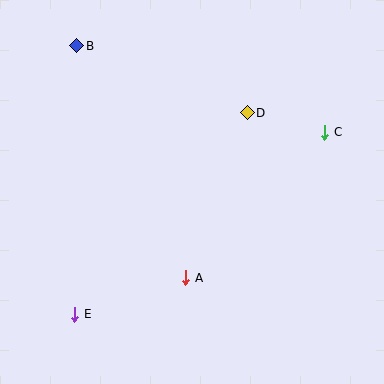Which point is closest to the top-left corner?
Point B is closest to the top-left corner.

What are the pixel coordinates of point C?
Point C is at (325, 132).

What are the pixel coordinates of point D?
Point D is at (247, 113).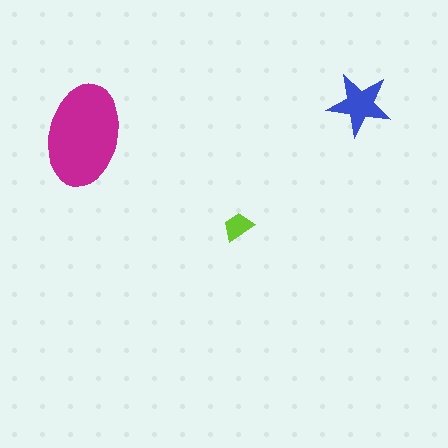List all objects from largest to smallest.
The magenta ellipse, the blue star, the lime trapezoid.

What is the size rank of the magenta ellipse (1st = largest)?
1st.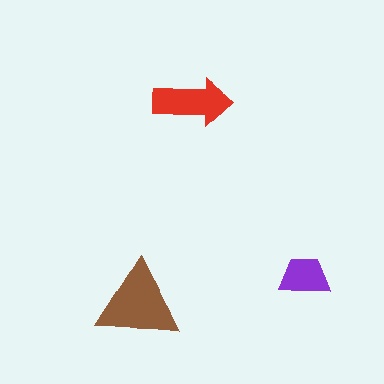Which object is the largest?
The brown triangle.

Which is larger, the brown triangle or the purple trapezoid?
The brown triangle.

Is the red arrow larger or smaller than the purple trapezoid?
Larger.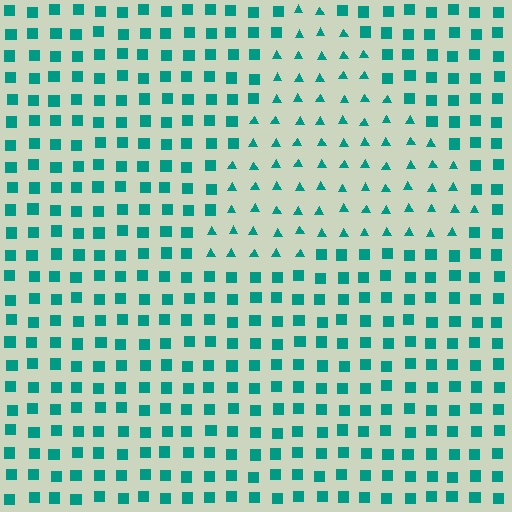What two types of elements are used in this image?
The image uses triangles inside the triangle region and squares outside it.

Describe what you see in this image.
The image is filled with small teal elements arranged in a uniform grid. A triangle-shaped region contains triangles, while the surrounding area contains squares. The boundary is defined purely by the change in element shape.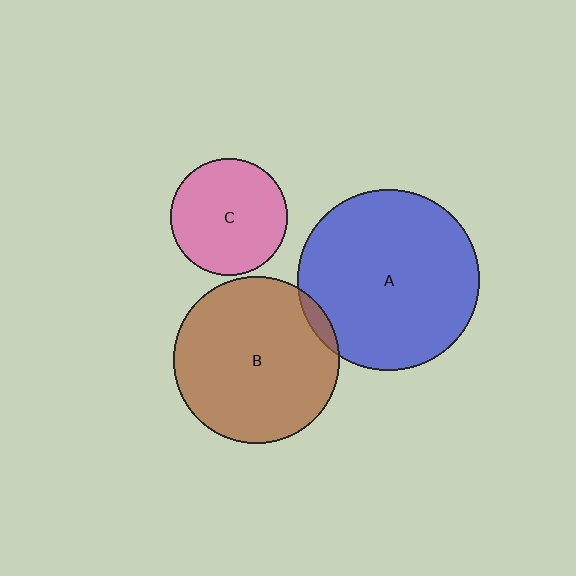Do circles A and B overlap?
Yes.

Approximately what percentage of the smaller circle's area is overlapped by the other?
Approximately 5%.